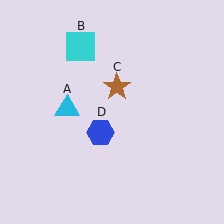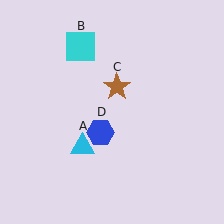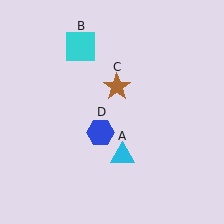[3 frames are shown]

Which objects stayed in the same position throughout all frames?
Cyan square (object B) and brown star (object C) and blue hexagon (object D) remained stationary.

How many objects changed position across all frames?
1 object changed position: cyan triangle (object A).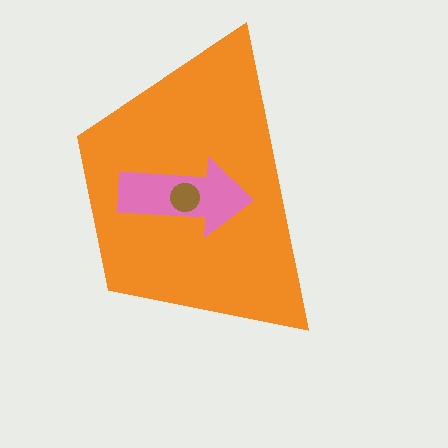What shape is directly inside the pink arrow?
The brown circle.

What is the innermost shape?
The brown circle.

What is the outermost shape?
The orange trapezoid.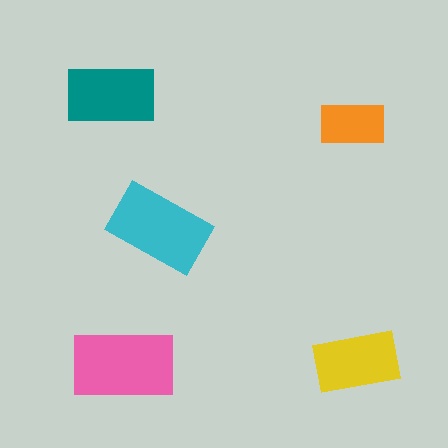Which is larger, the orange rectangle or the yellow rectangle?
The yellow one.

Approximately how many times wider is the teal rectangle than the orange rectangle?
About 1.5 times wider.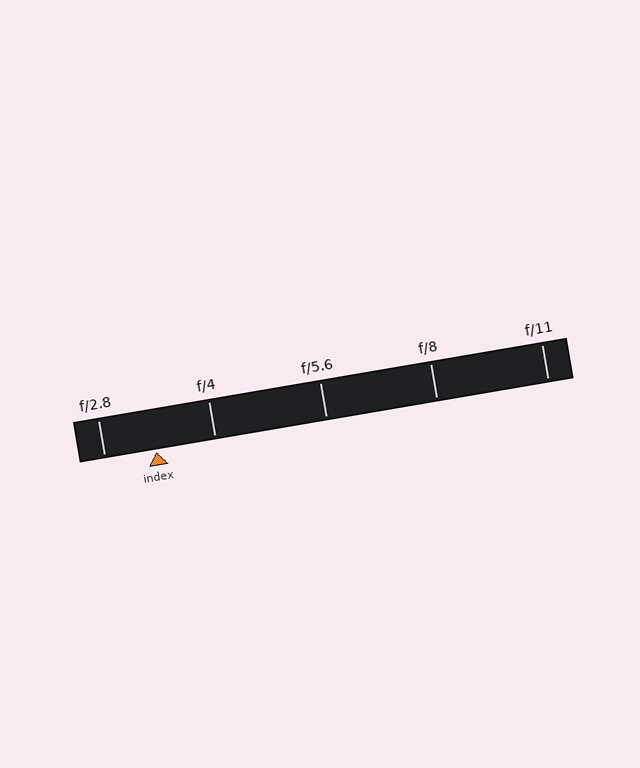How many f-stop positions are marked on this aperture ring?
There are 5 f-stop positions marked.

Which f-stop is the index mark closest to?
The index mark is closest to f/2.8.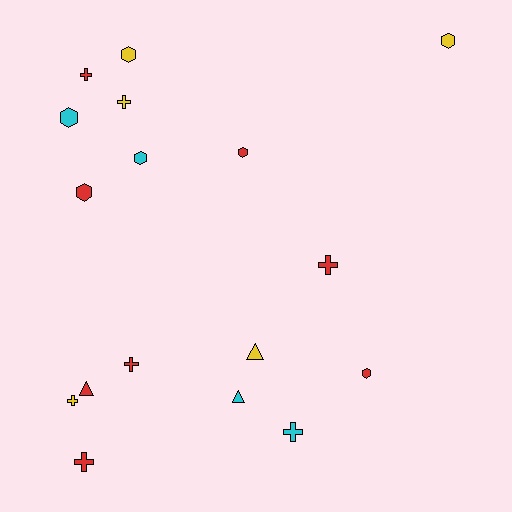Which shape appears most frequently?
Cross, with 7 objects.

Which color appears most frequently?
Red, with 8 objects.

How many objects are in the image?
There are 17 objects.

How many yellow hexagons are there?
There are 2 yellow hexagons.